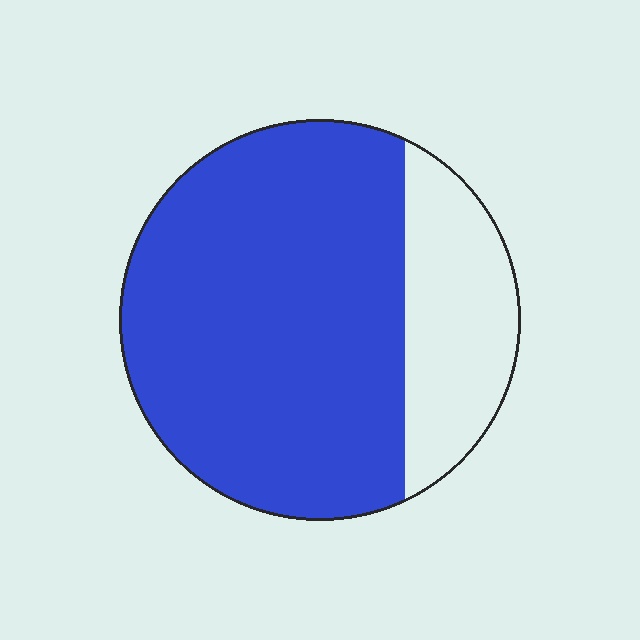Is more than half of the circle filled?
Yes.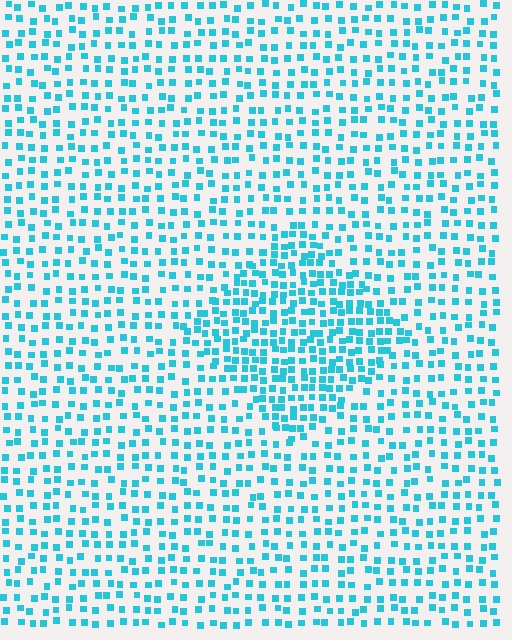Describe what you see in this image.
The image contains small cyan elements arranged at two different densities. A diamond-shaped region is visible where the elements are more densely packed than the surrounding area.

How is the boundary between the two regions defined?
The boundary is defined by a change in element density (approximately 1.8x ratio). All elements are the same color, size, and shape.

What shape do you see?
I see a diamond.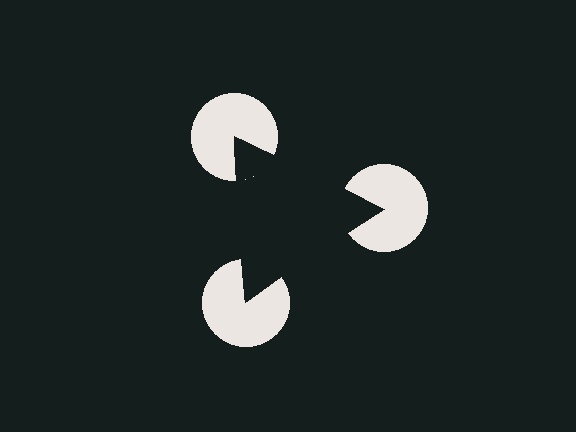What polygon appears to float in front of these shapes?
An illusory triangle — its edges are inferred from the aligned wedge cuts in the pac-man discs, not physically drawn.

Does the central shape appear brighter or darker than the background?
It typically appears slightly darker than the background, even though no actual brightness change is drawn.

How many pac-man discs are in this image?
There are 3 — one at each vertex of the illusory triangle.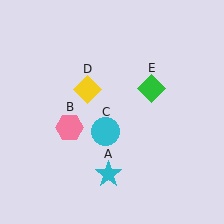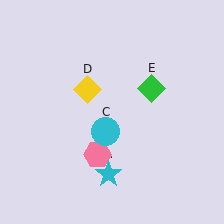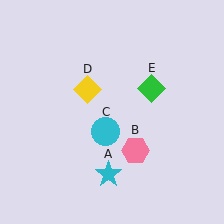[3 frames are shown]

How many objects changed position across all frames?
1 object changed position: pink hexagon (object B).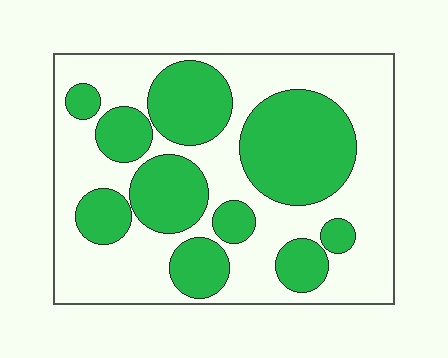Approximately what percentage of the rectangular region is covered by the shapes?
Approximately 40%.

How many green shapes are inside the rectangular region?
10.